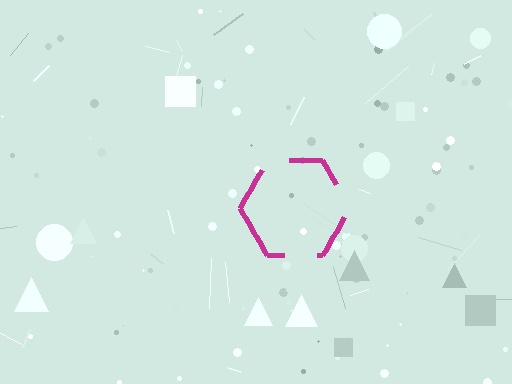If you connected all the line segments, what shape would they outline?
They would outline a hexagon.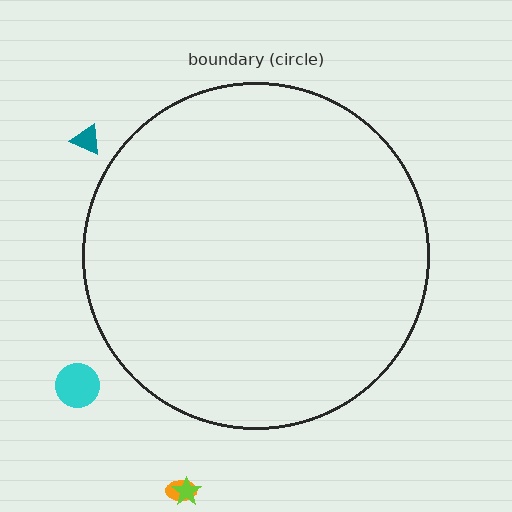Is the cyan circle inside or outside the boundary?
Outside.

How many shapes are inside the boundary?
0 inside, 4 outside.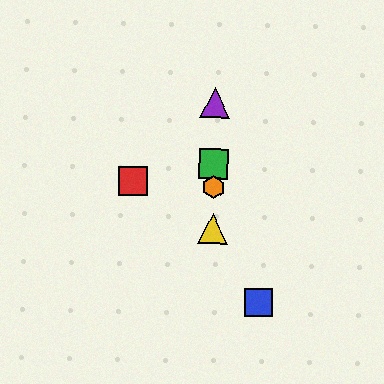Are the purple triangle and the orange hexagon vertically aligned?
Yes, both are at x≈215.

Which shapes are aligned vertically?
The green square, the yellow triangle, the purple triangle, the orange hexagon are aligned vertically.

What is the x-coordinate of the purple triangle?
The purple triangle is at x≈215.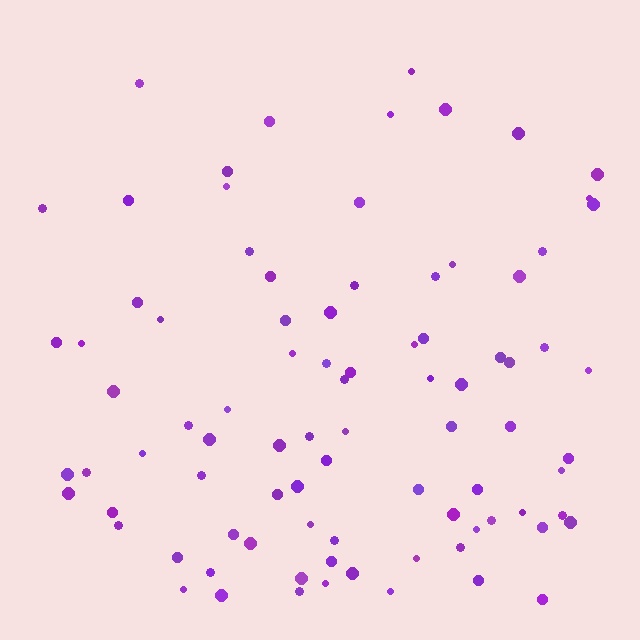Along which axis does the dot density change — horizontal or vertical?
Vertical.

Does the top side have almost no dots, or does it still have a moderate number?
Still a moderate number, just noticeably fewer than the bottom.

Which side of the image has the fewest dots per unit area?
The top.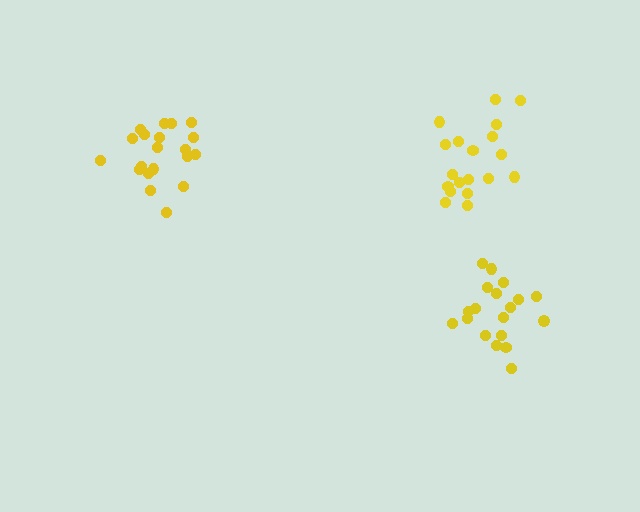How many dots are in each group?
Group 1: 19 dots, Group 2: 19 dots, Group 3: 20 dots (58 total).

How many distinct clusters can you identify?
There are 3 distinct clusters.